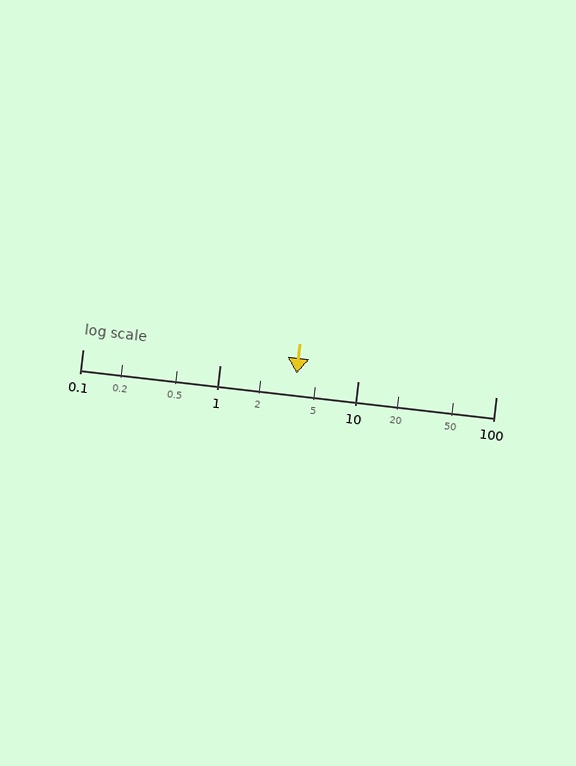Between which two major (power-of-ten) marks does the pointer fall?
The pointer is between 1 and 10.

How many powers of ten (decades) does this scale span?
The scale spans 3 decades, from 0.1 to 100.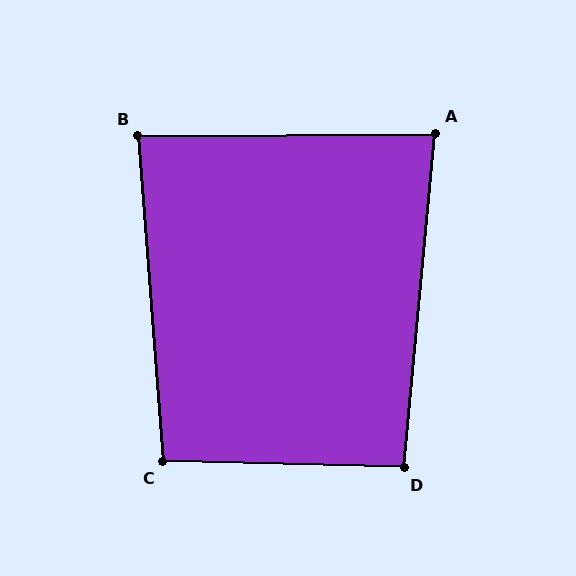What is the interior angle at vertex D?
Approximately 94 degrees (approximately right).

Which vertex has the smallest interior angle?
A, at approximately 84 degrees.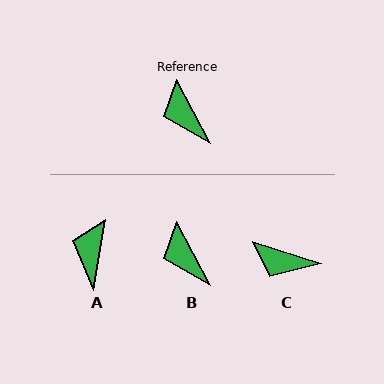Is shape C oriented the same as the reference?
No, it is off by about 43 degrees.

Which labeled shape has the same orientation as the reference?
B.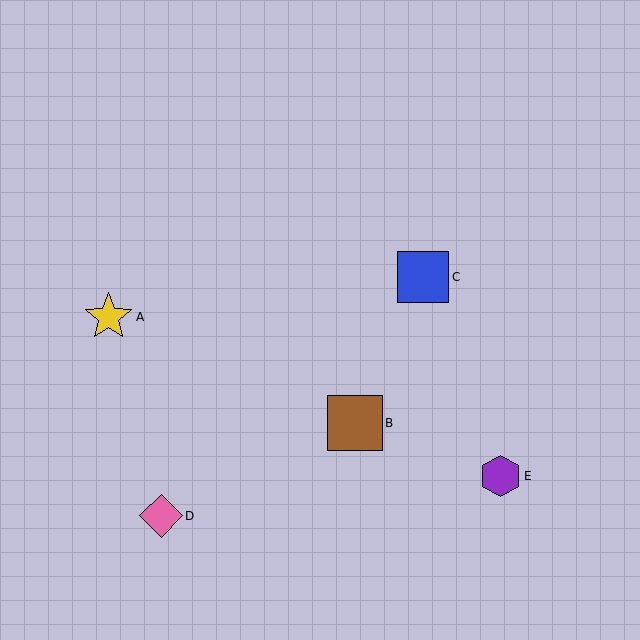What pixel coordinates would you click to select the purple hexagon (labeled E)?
Click at (501, 476) to select the purple hexagon E.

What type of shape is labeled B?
Shape B is a brown square.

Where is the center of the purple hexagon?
The center of the purple hexagon is at (501, 476).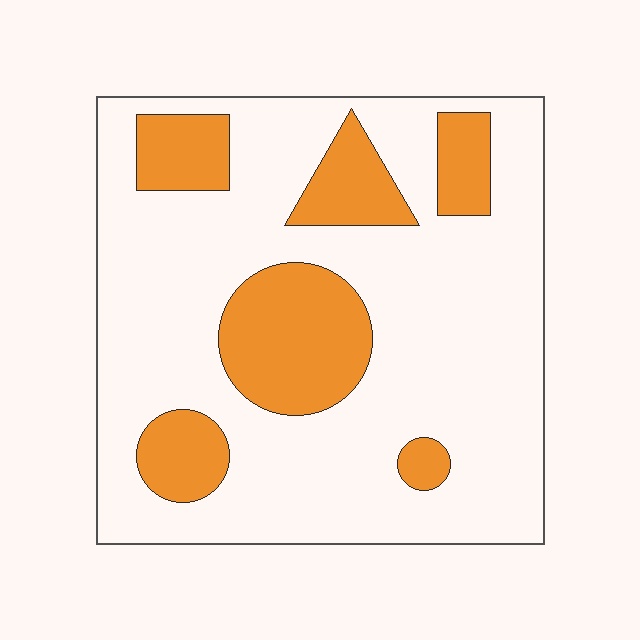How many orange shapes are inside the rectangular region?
6.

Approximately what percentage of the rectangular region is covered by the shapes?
Approximately 25%.